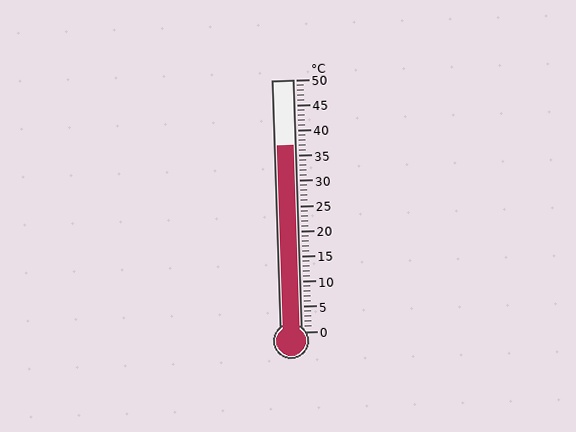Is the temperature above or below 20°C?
The temperature is above 20°C.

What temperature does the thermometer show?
The thermometer shows approximately 37°C.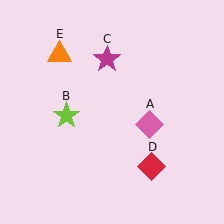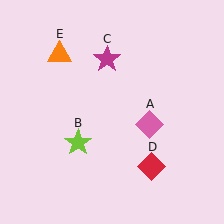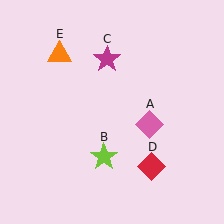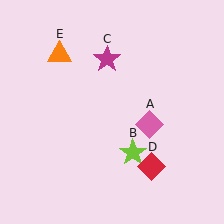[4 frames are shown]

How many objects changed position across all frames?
1 object changed position: lime star (object B).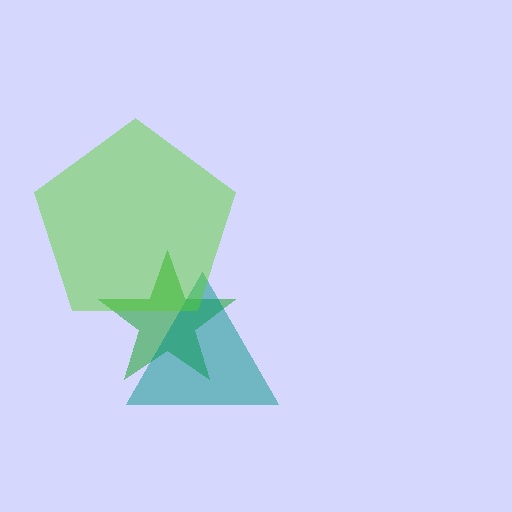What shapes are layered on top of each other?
The layered shapes are: a green star, a teal triangle, a lime pentagon.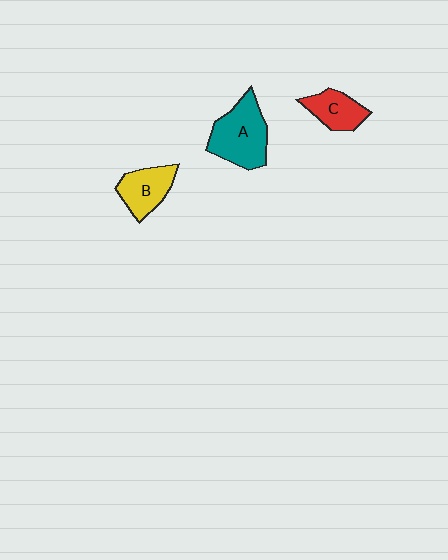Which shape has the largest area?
Shape A (teal).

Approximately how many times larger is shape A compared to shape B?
Approximately 1.5 times.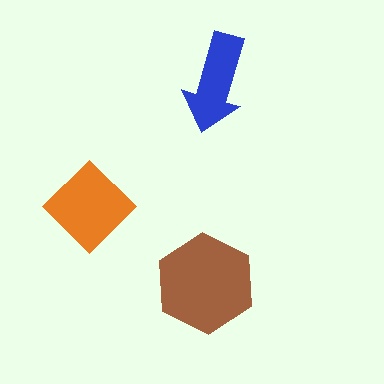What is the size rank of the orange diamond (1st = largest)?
2nd.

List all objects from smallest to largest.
The blue arrow, the orange diamond, the brown hexagon.